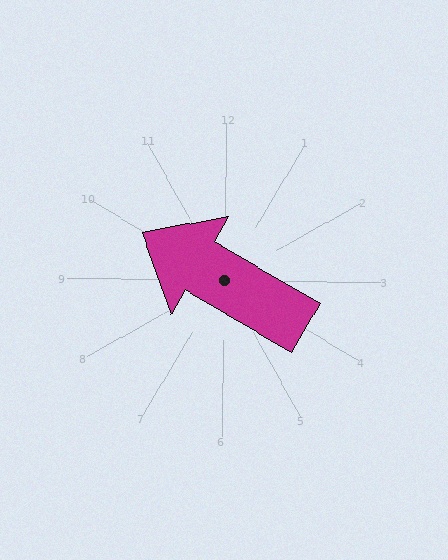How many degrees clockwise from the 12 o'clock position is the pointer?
Approximately 300 degrees.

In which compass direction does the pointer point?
Northwest.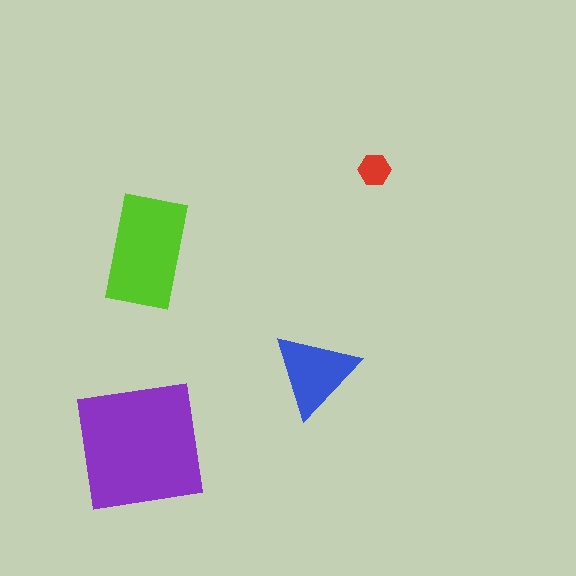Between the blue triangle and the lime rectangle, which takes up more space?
The lime rectangle.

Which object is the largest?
The purple square.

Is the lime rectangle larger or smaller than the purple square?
Smaller.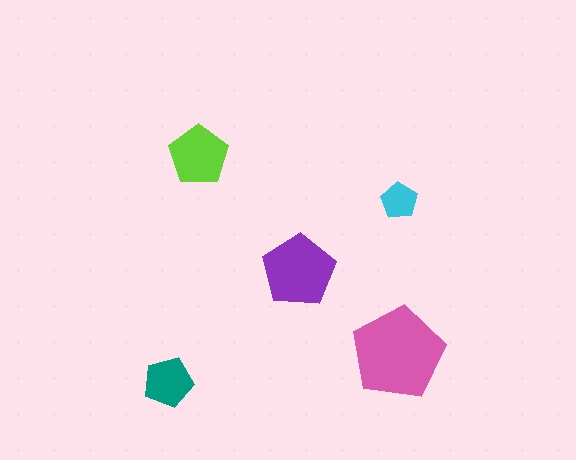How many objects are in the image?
There are 5 objects in the image.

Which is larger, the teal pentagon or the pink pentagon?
The pink one.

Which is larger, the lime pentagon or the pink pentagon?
The pink one.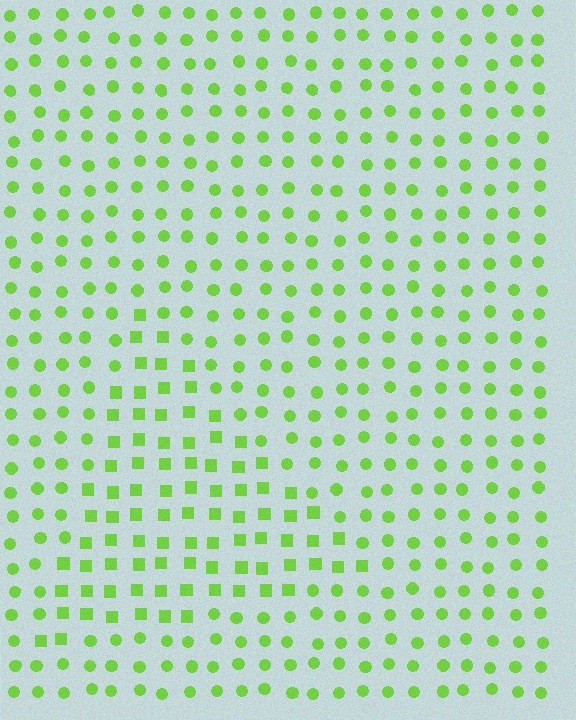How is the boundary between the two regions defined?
The boundary is defined by a change in element shape: squares inside vs. circles outside. All elements share the same color and spacing.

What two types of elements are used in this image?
The image uses squares inside the triangle region and circles outside it.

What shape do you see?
I see a triangle.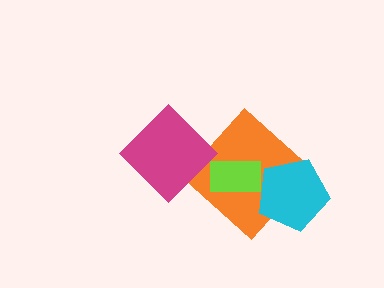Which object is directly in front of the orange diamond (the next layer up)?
The lime rectangle is directly in front of the orange diamond.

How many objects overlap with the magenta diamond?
1 object overlaps with the magenta diamond.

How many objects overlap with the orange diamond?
3 objects overlap with the orange diamond.